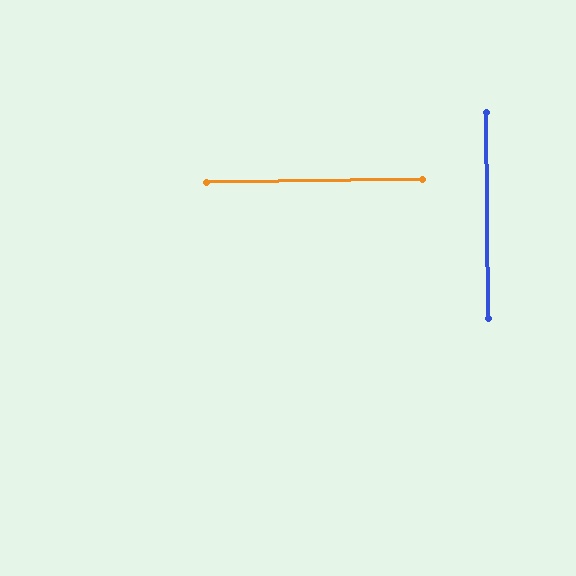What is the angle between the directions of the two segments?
Approximately 90 degrees.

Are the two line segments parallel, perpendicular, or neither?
Perpendicular — they meet at approximately 90°.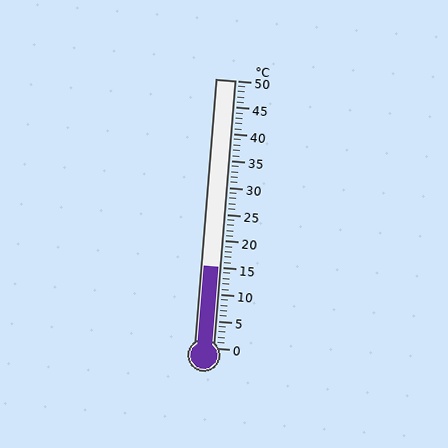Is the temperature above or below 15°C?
The temperature is at 15°C.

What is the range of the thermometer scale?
The thermometer scale ranges from 0°C to 50°C.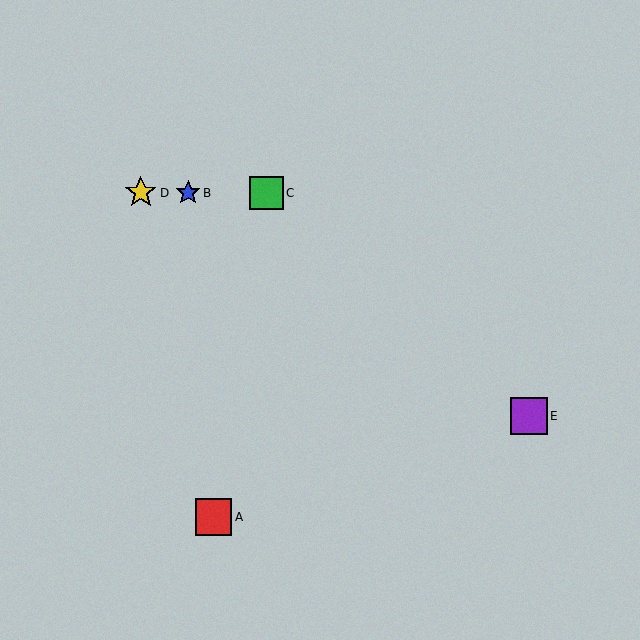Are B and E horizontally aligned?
No, B is at y≈193 and E is at y≈416.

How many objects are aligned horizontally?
3 objects (B, C, D) are aligned horizontally.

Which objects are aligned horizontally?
Objects B, C, D are aligned horizontally.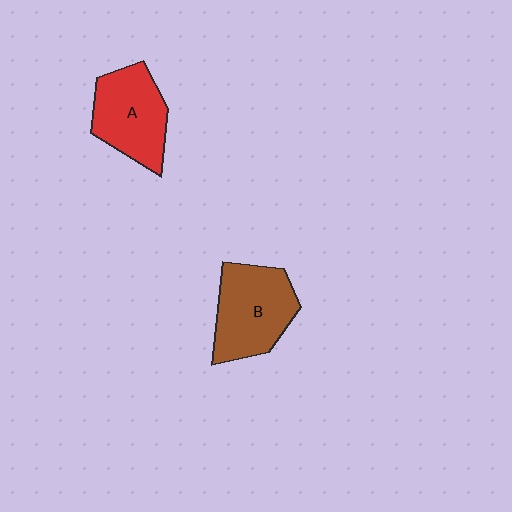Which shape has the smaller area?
Shape A (red).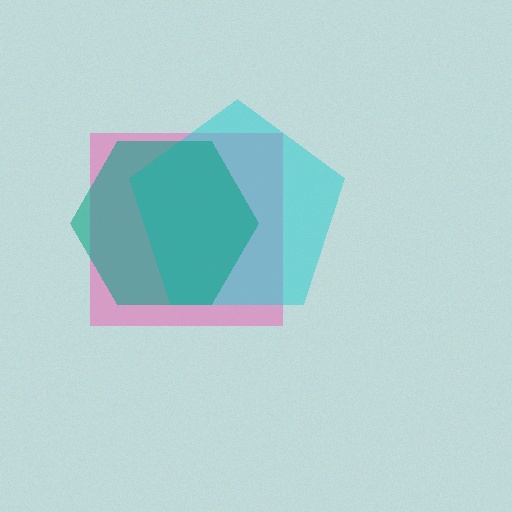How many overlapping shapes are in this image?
There are 3 overlapping shapes in the image.